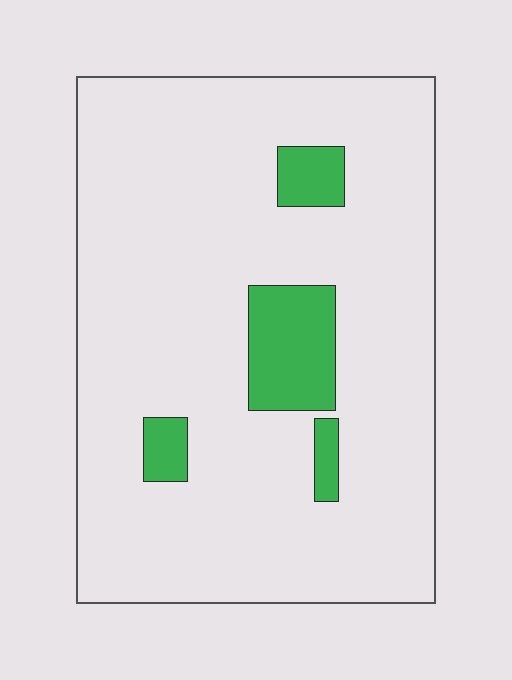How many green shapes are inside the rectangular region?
4.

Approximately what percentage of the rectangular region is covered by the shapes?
Approximately 10%.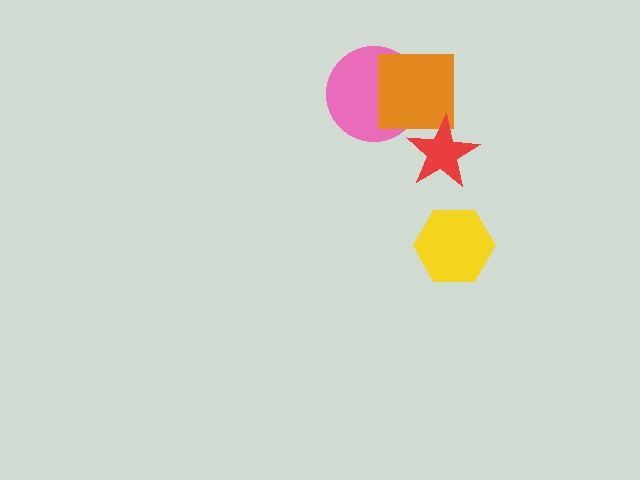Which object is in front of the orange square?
The red star is in front of the orange square.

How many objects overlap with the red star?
1 object overlaps with the red star.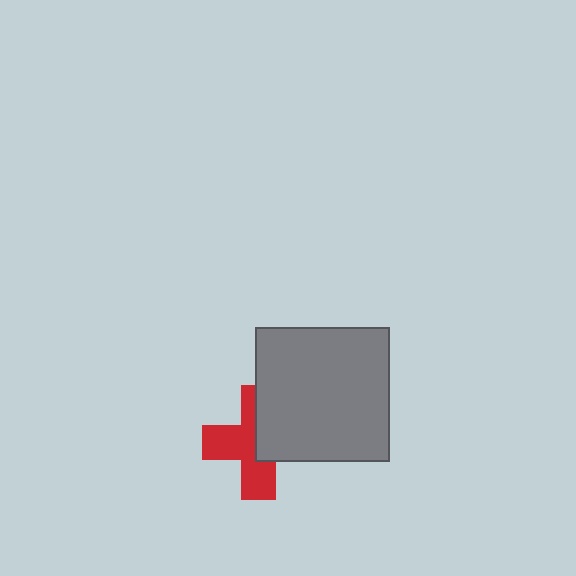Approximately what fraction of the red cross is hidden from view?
Roughly 44% of the red cross is hidden behind the gray square.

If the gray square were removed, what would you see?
You would see the complete red cross.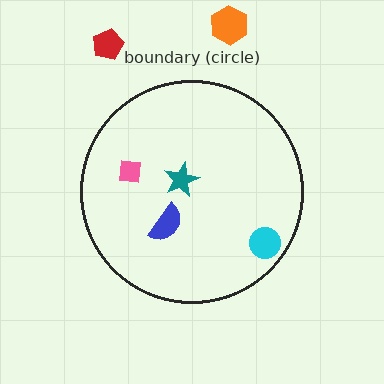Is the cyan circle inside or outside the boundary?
Inside.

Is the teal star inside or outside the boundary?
Inside.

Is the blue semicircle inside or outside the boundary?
Inside.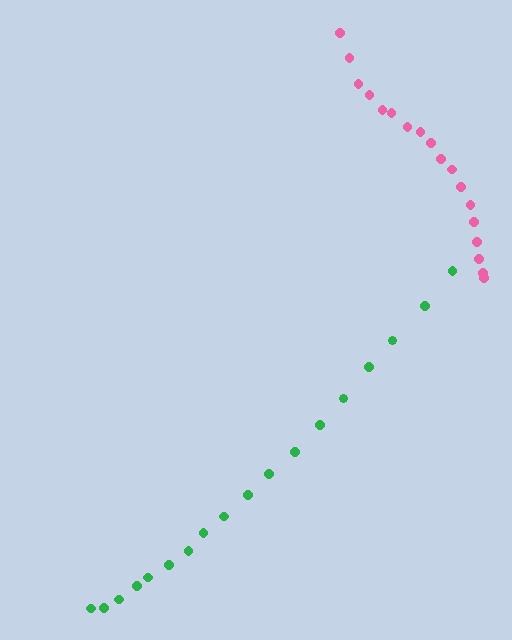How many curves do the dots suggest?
There are 2 distinct paths.